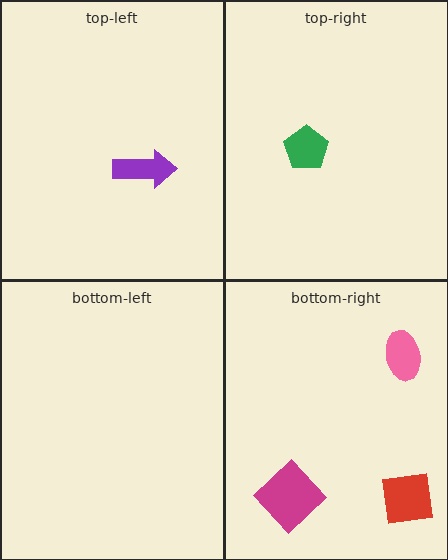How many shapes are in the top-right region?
1.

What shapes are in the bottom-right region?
The magenta diamond, the pink ellipse, the red square.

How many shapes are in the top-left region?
1.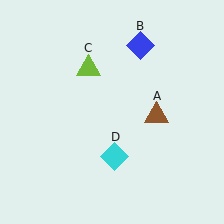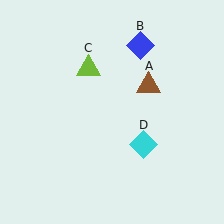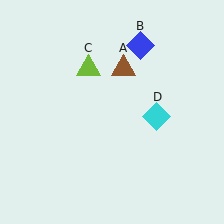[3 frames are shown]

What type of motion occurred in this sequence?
The brown triangle (object A), cyan diamond (object D) rotated counterclockwise around the center of the scene.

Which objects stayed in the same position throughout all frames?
Blue diamond (object B) and lime triangle (object C) remained stationary.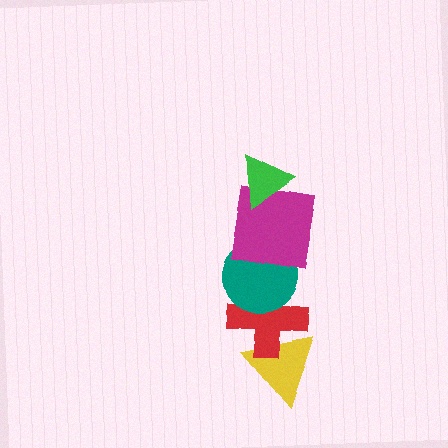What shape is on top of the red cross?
The teal circle is on top of the red cross.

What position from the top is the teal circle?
The teal circle is 3rd from the top.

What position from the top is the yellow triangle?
The yellow triangle is 5th from the top.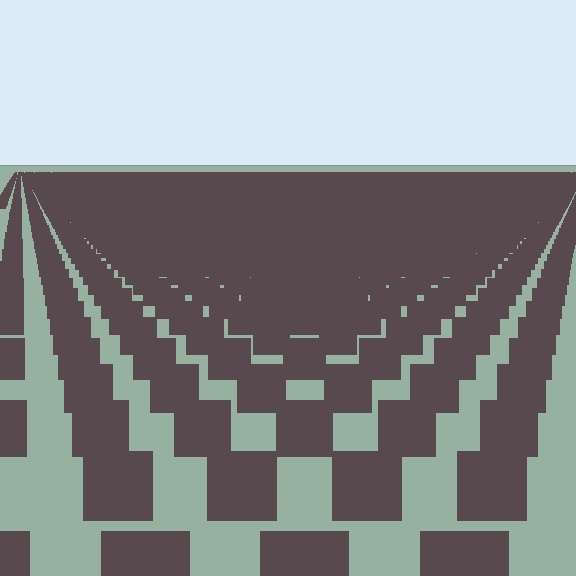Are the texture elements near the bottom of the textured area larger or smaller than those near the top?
Larger. Near the bottom, elements are closer to the viewer and appear at a bigger on-screen size.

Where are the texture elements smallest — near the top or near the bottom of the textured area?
Near the top.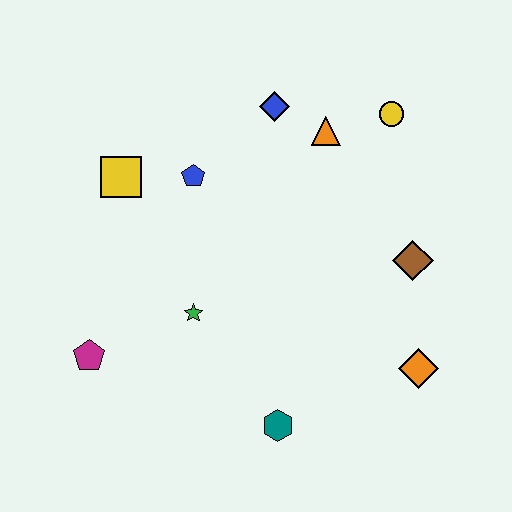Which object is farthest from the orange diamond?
The yellow square is farthest from the orange diamond.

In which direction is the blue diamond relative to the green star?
The blue diamond is above the green star.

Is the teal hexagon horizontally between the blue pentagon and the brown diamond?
Yes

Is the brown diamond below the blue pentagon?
Yes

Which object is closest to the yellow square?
The blue pentagon is closest to the yellow square.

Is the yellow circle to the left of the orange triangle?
No